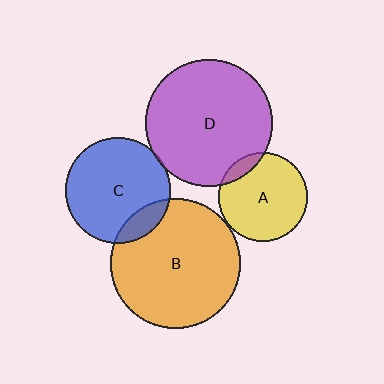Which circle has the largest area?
Circle B (orange).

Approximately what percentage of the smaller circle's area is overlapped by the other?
Approximately 15%.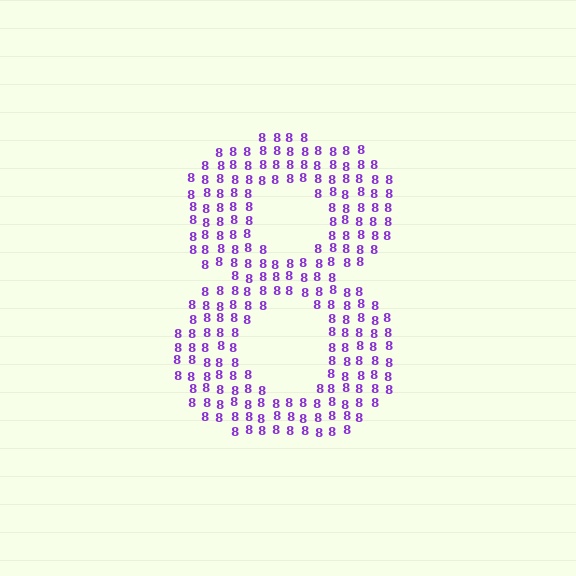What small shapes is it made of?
It is made of small digit 8's.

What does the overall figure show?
The overall figure shows the digit 8.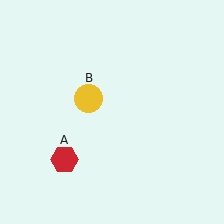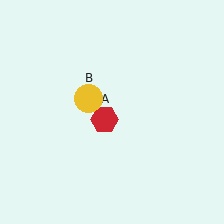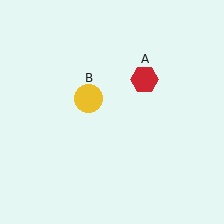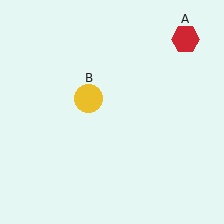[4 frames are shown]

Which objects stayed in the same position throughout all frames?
Yellow circle (object B) remained stationary.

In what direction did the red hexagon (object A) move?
The red hexagon (object A) moved up and to the right.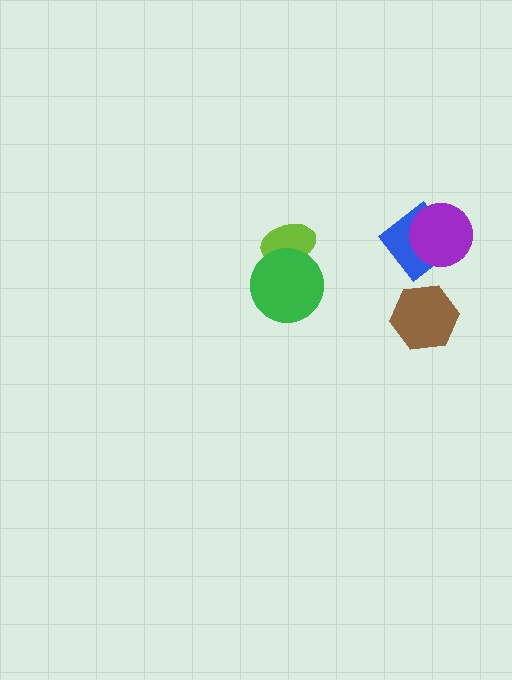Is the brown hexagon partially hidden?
No, no other shape covers it.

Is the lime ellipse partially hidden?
Yes, it is partially covered by another shape.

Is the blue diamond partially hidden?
Yes, it is partially covered by another shape.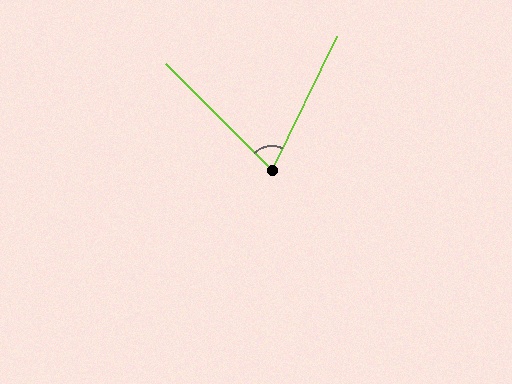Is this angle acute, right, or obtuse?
It is acute.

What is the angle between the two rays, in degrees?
Approximately 71 degrees.